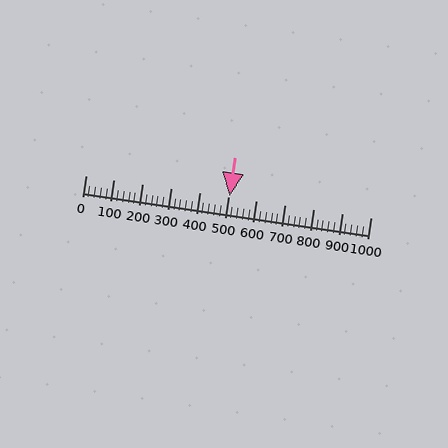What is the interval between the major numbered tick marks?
The major tick marks are spaced 100 units apart.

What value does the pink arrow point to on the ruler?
The pink arrow points to approximately 506.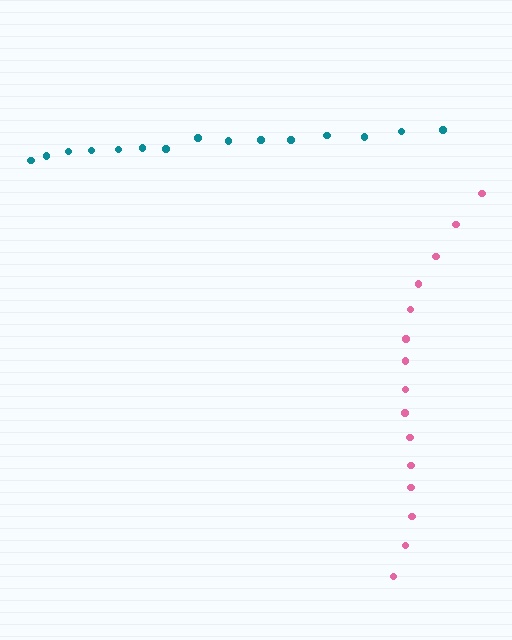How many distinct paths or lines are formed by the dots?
There are 2 distinct paths.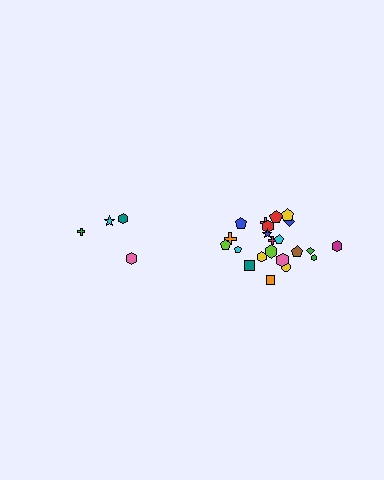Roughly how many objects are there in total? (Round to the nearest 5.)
Roughly 25 objects in total.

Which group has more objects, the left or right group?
The right group.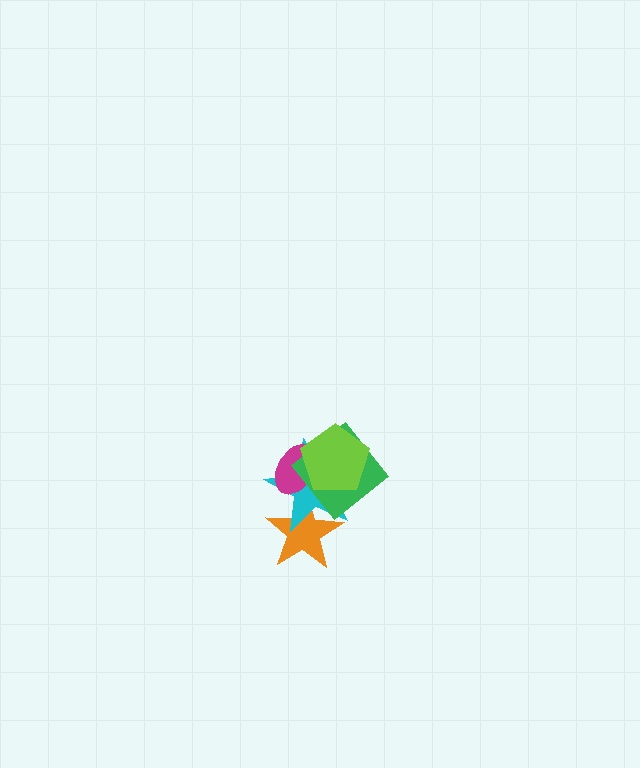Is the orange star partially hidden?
Yes, it is partially covered by another shape.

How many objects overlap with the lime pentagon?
3 objects overlap with the lime pentagon.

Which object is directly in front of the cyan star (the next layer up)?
The magenta ellipse is directly in front of the cyan star.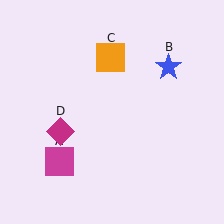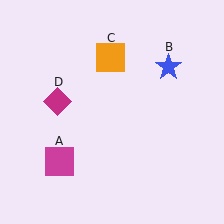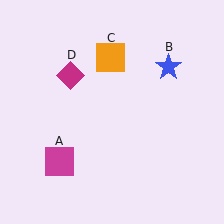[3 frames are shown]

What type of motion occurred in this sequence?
The magenta diamond (object D) rotated clockwise around the center of the scene.